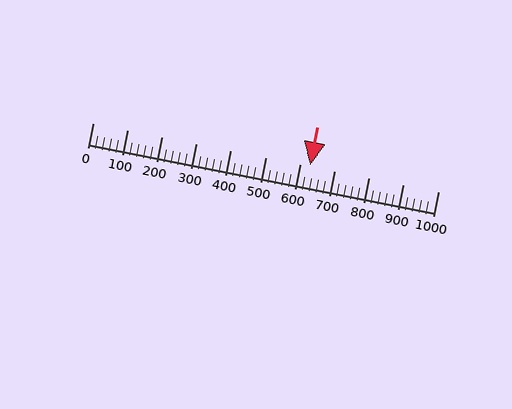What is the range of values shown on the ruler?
The ruler shows values from 0 to 1000.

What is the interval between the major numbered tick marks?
The major tick marks are spaced 100 units apart.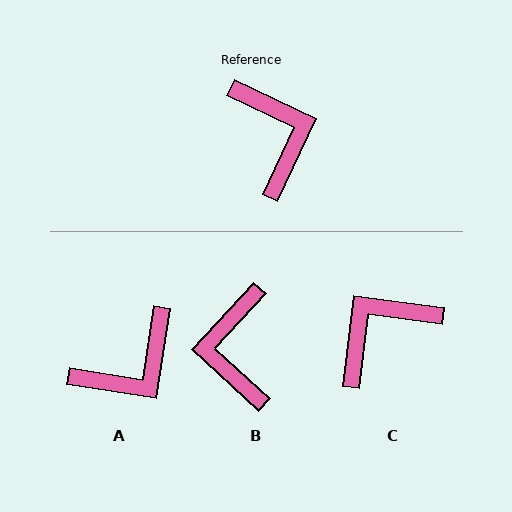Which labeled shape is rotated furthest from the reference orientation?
B, about 163 degrees away.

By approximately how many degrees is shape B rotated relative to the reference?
Approximately 163 degrees counter-clockwise.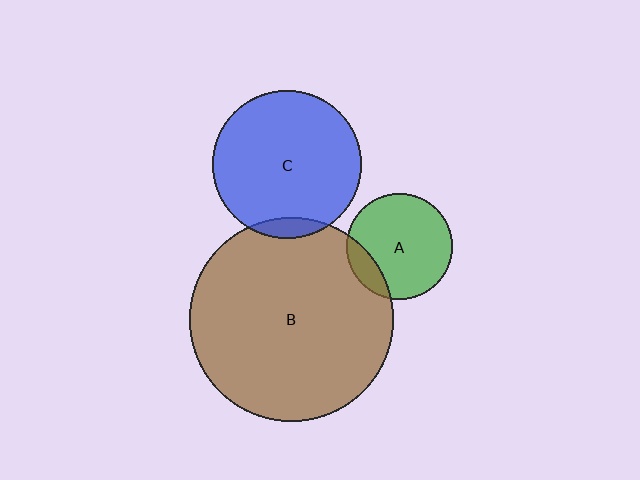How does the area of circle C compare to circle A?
Approximately 2.0 times.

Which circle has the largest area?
Circle B (brown).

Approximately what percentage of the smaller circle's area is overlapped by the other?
Approximately 5%.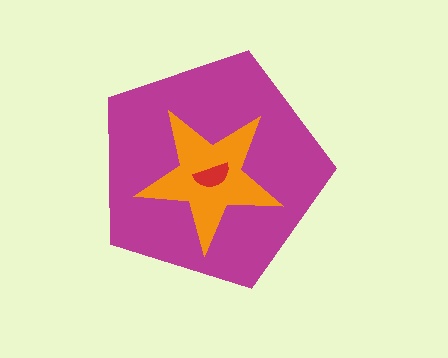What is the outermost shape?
The magenta pentagon.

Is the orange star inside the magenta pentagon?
Yes.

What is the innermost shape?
The red semicircle.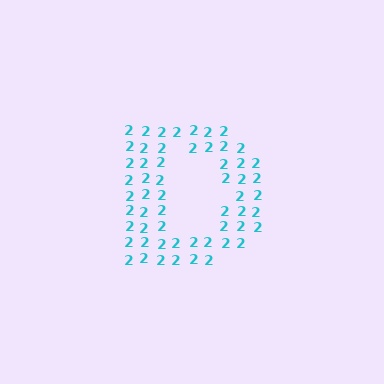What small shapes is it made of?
It is made of small digit 2's.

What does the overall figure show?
The overall figure shows the letter D.